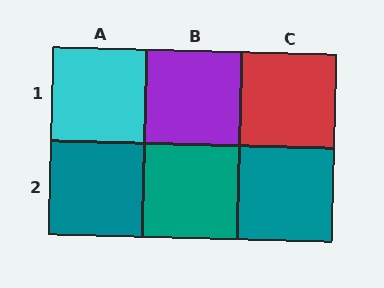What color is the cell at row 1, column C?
Red.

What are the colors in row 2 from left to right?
Teal, teal, teal.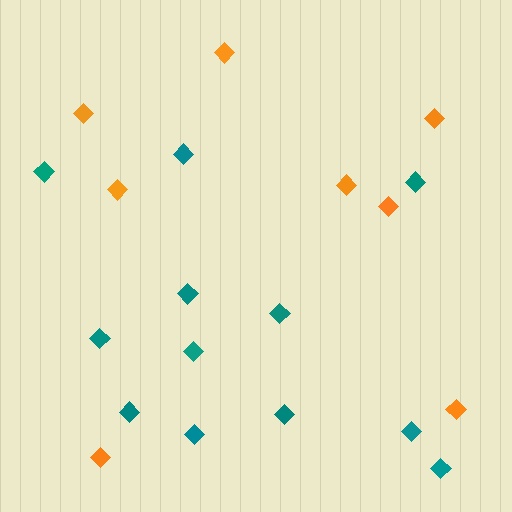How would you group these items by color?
There are 2 groups: one group of orange diamonds (8) and one group of teal diamonds (12).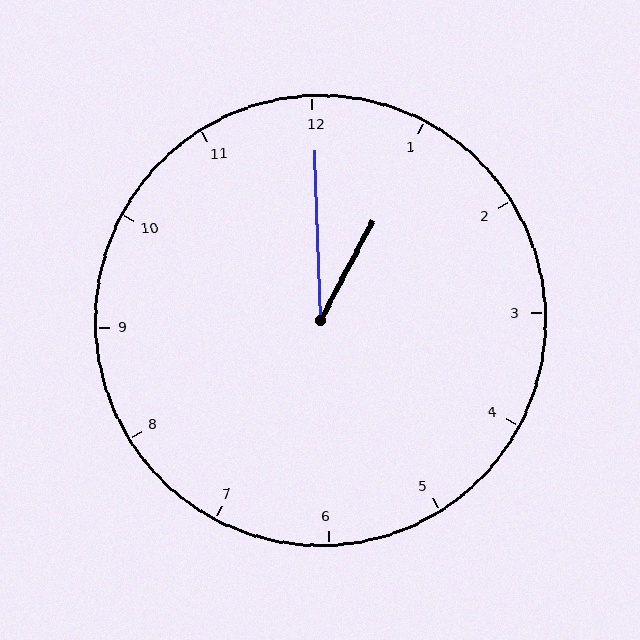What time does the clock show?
1:00.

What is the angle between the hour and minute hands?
Approximately 30 degrees.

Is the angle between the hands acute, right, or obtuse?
It is acute.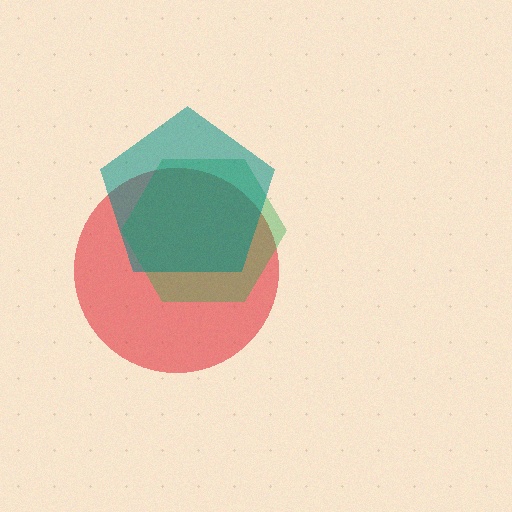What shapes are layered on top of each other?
The layered shapes are: a red circle, a green hexagon, a teal pentagon.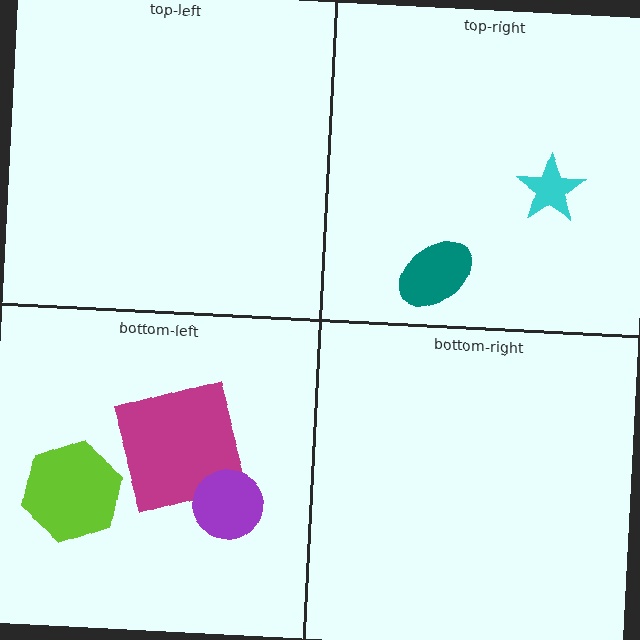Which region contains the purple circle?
The bottom-left region.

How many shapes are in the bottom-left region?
3.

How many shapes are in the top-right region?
2.